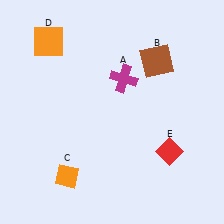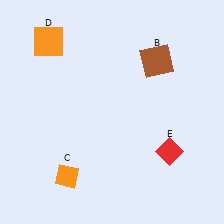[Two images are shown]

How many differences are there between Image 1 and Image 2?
There is 1 difference between the two images.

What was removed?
The magenta cross (A) was removed in Image 2.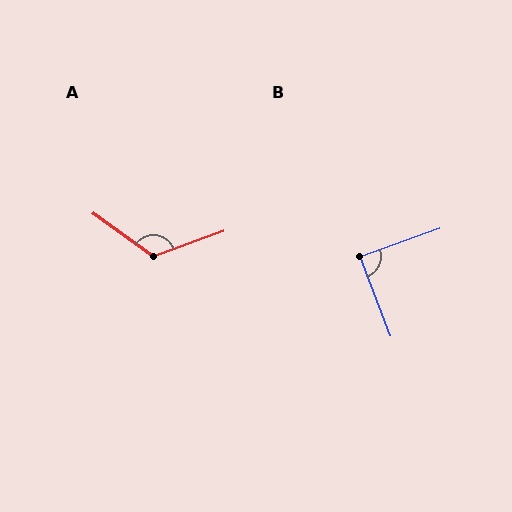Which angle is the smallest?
B, at approximately 89 degrees.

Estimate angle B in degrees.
Approximately 89 degrees.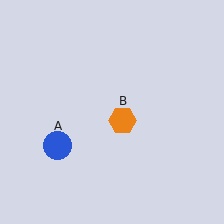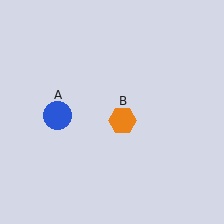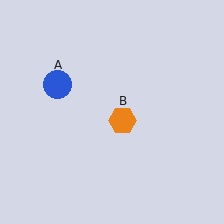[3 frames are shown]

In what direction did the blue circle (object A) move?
The blue circle (object A) moved up.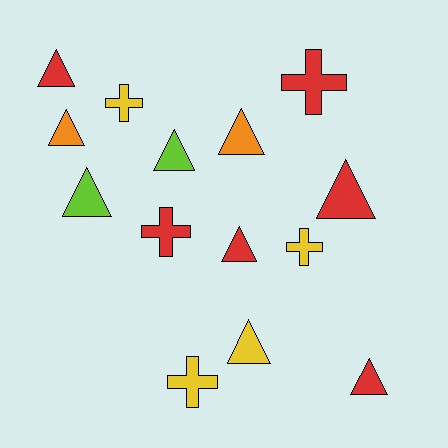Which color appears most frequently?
Red, with 6 objects.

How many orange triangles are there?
There are 2 orange triangles.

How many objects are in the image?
There are 14 objects.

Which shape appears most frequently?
Triangle, with 9 objects.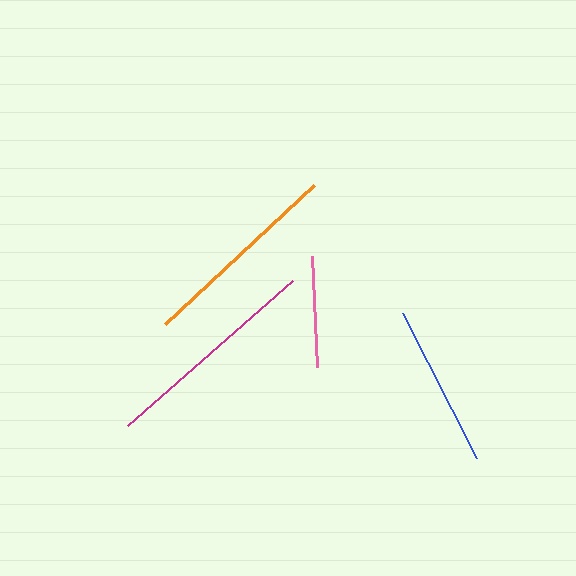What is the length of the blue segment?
The blue segment is approximately 163 pixels long.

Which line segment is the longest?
The magenta line is the longest at approximately 219 pixels.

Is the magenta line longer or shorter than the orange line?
The magenta line is longer than the orange line.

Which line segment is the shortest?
The pink line is the shortest at approximately 111 pixels.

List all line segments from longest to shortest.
From longest to shortest: magenta, orange, blue, pink.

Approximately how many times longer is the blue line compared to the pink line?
The blue line is approximately 1.5 times the length of the pink line.